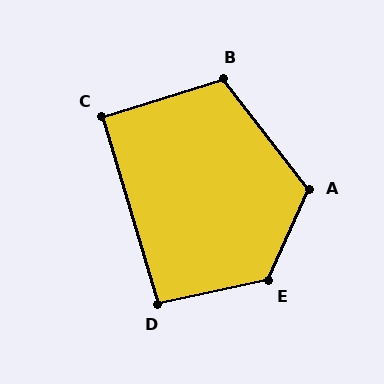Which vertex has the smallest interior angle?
C, at approximately 91 degrees.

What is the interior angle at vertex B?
Approximately 111 degrees (obtuse).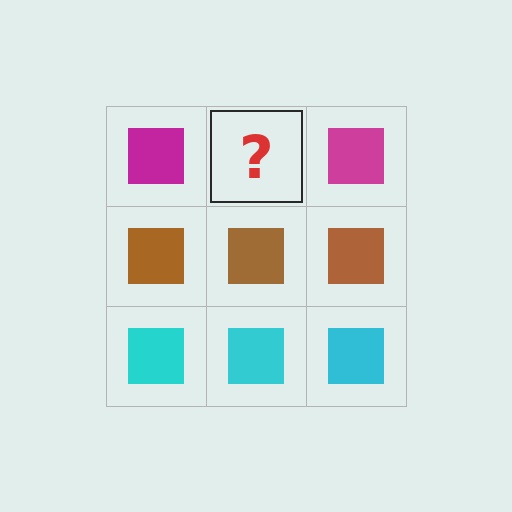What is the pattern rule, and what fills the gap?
The rule is that each row has a consistent color. The gap should be filled with a magenta square.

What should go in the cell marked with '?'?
The missing cell should contain a magenta square.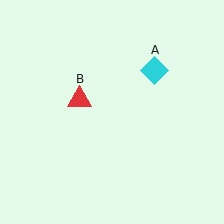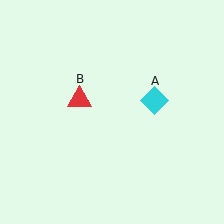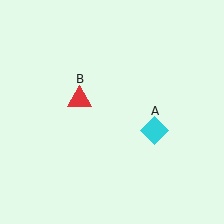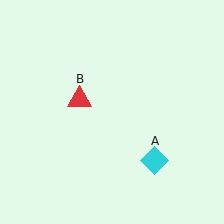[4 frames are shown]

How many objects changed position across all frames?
1 object changed position: cyan diamond (object A).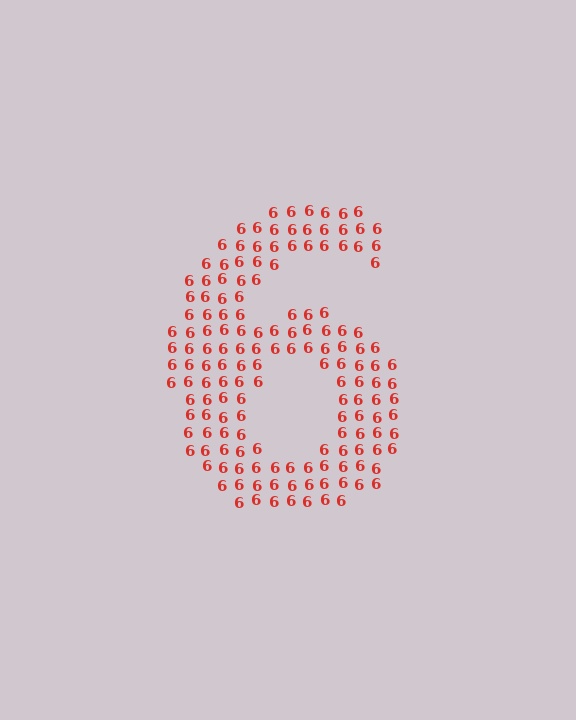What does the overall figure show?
The overall figure shows the digit 6.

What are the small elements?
The small elements are digit 6's.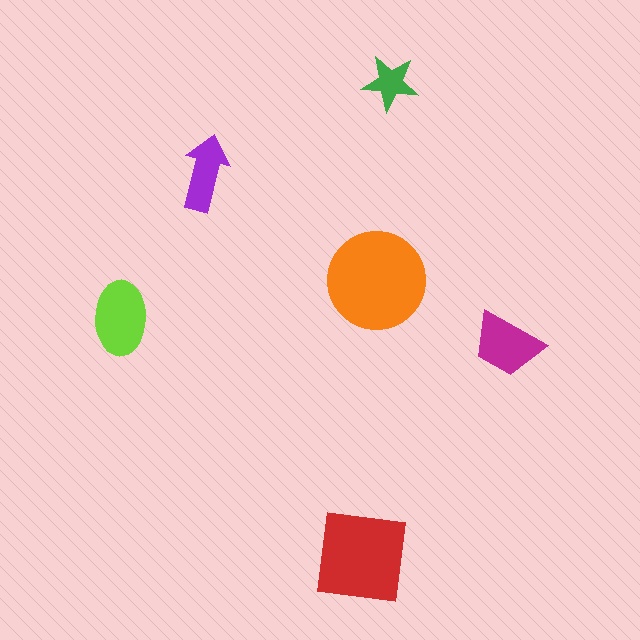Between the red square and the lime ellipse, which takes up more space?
The red square.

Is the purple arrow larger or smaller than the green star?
Larger.